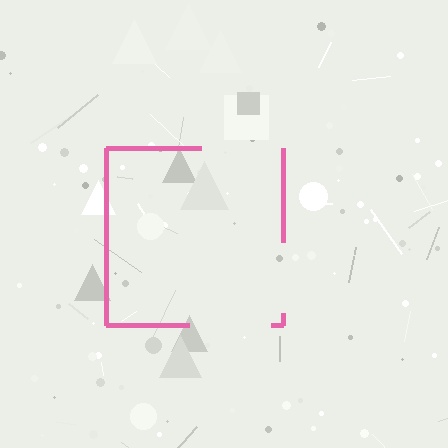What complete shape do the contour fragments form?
The contour fragments form a square.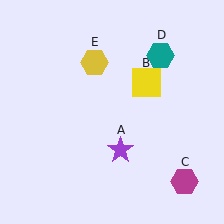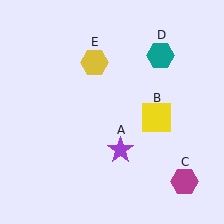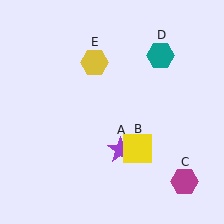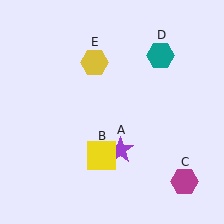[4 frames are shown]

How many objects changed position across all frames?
1 object changed position: yellow square (object B).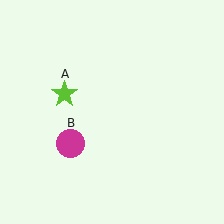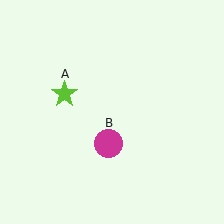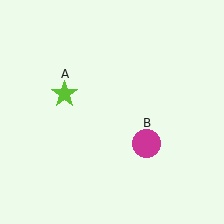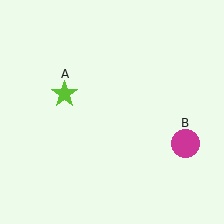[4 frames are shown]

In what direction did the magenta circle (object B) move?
The magenta circle (object B) moved right.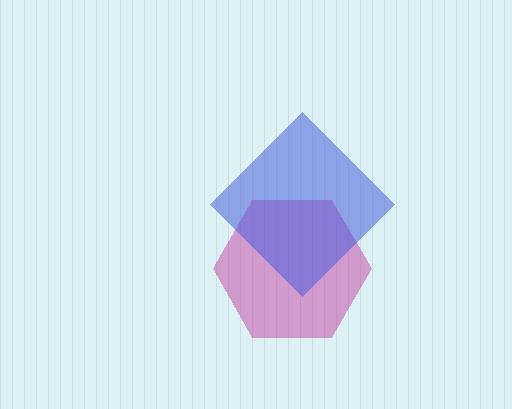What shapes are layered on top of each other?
The layered shapes are: a magenta hexagon, a blue diamond.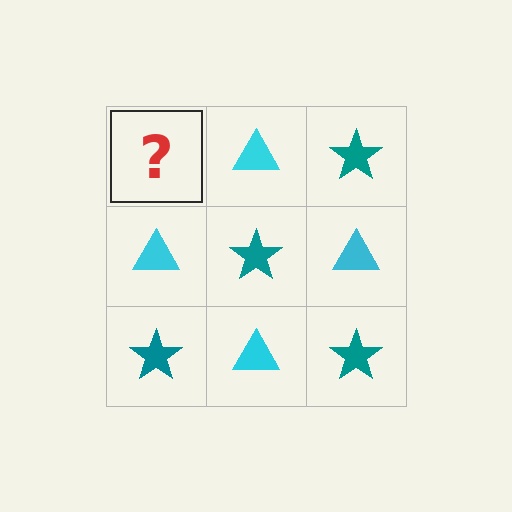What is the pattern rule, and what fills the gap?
The rule is that it alternates teal star and cyan triangle in a checkerboard pattern. The gap should be filled with a teal star.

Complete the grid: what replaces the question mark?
The question mark should be replaced with a teal star.